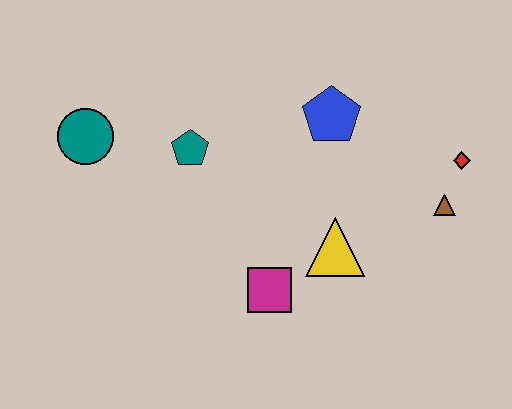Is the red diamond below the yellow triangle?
No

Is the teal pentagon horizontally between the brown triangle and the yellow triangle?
No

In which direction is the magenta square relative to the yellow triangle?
The magenta square is to the left of the yellow triangle.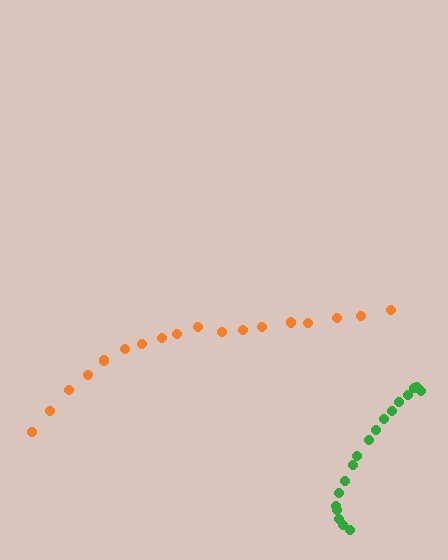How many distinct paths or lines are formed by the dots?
There are 2 distinct paths.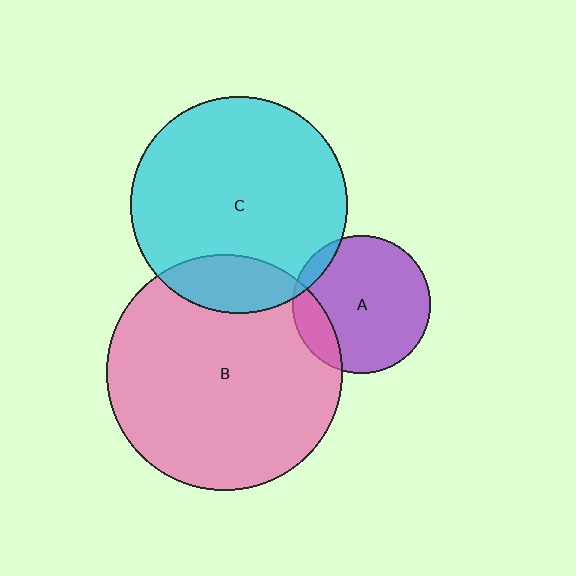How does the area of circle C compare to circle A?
Approximately 2.5 times.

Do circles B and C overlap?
Yes.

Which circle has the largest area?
Circle B (pink).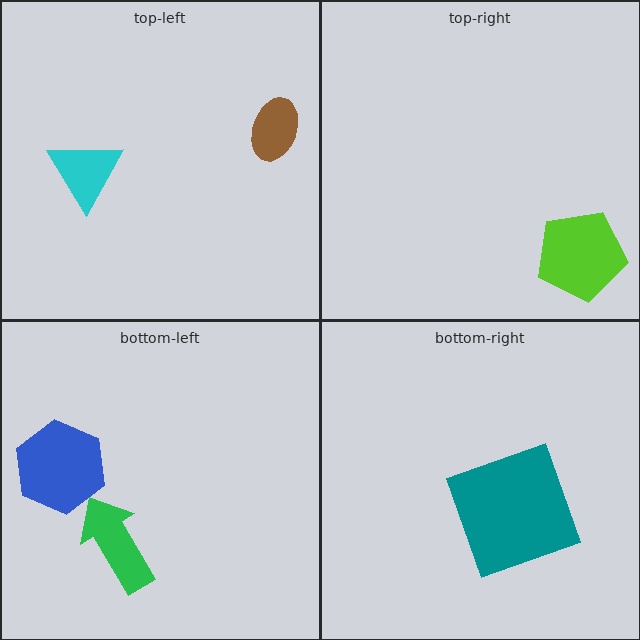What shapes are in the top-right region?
The lime pentagon.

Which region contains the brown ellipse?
The top-left region.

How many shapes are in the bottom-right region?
1.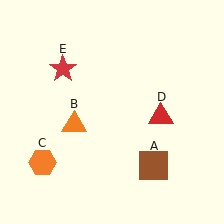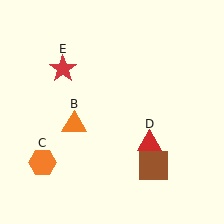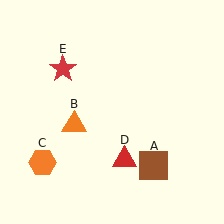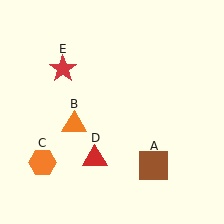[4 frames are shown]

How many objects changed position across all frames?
1 object changed position: red triangle (object D).